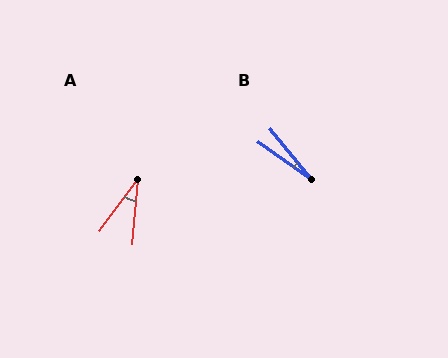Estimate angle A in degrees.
Approximately 31 degrees.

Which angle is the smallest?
B, at approximately 16 degrees.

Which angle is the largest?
A, at approximately 31 degrees.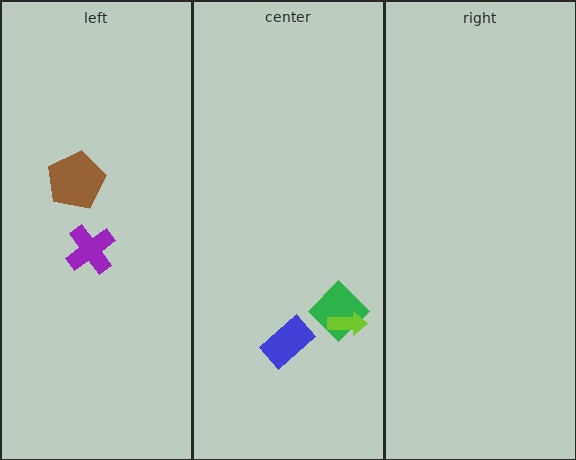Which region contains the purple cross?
The left region.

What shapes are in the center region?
The green diamond, the lime arrow, the blue rectangle.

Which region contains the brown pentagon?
The left region.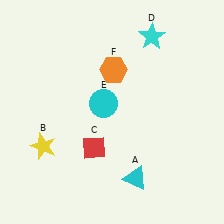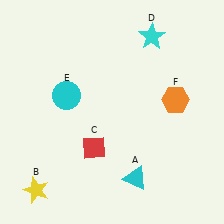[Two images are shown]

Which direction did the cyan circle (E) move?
The cyan circle (E) moved left.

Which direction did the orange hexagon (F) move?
The orange hexagon (F) moved right.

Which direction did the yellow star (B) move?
The yellow star (B) moved down.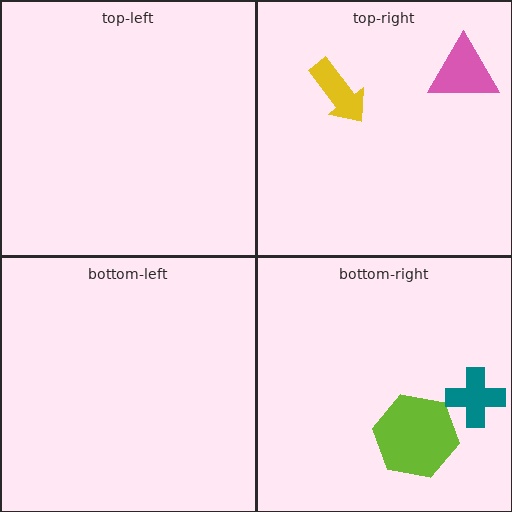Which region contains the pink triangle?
The top-right region.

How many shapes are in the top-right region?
2.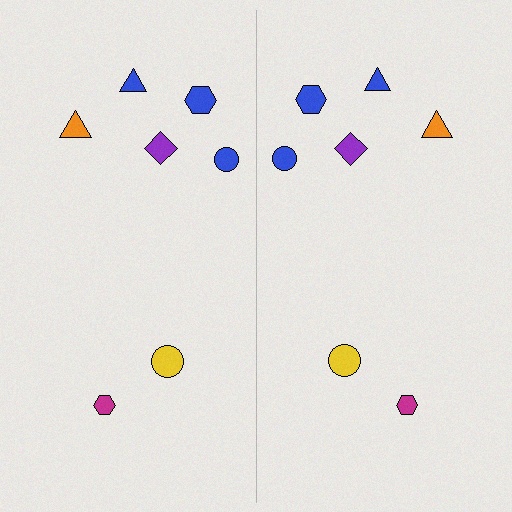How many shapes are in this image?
There are 14 shapes in this image.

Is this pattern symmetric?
Yes, this pattern has bilateral (reflection) symmetry.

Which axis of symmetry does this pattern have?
The pattern has a vertical axis of symmetry running through the center of the image.